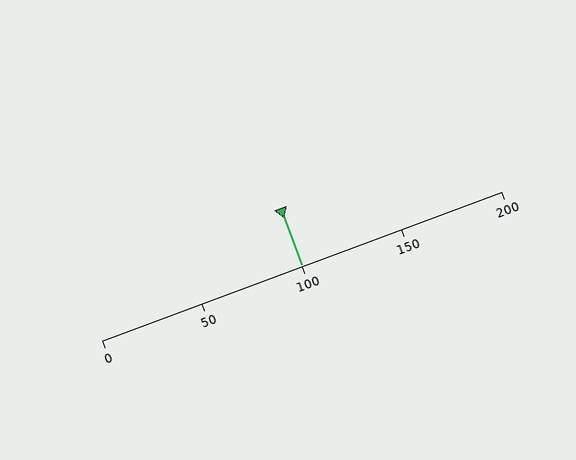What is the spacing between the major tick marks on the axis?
The major ticks are spaced 50 apart.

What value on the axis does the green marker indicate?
The marker indicates approximately 100.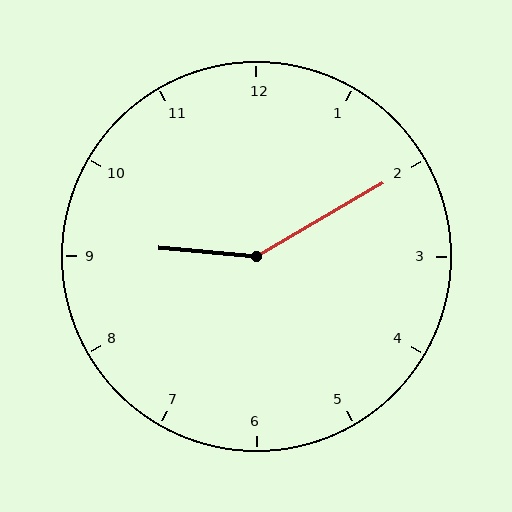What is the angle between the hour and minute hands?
Approximately 145 degrees.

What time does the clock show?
9:10.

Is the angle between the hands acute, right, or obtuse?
It is obtuse.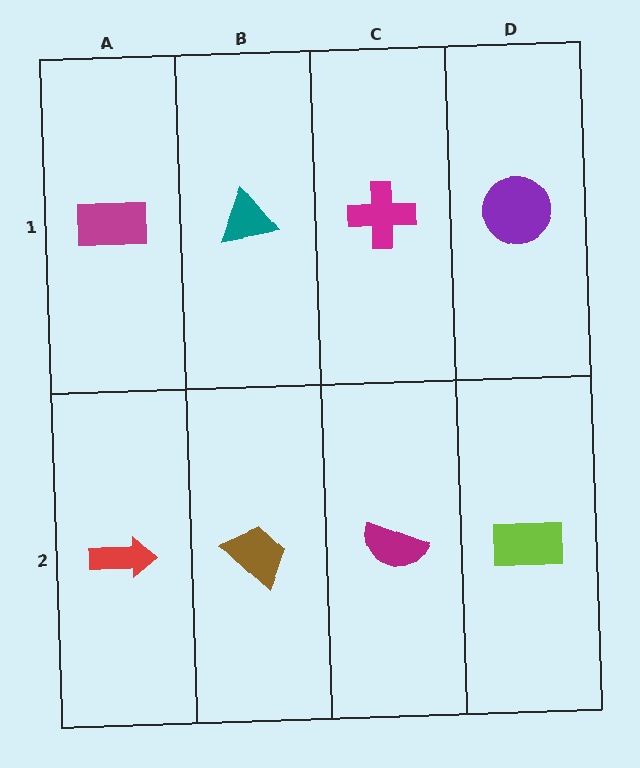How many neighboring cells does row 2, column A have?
2.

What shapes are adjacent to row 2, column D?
A purple circle (row 1, column D), a magenta semicircle (row 2, column C).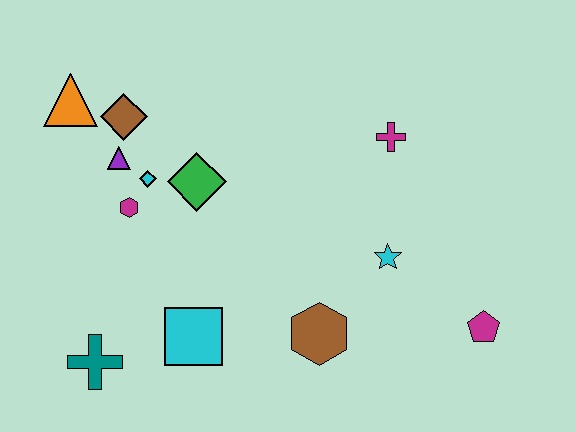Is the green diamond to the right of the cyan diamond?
Yes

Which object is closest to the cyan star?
The brown hexagon is closest to the cyan star.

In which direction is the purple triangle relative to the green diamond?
The purple triangle is to the left of the green diamond.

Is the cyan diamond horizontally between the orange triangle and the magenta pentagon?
Yes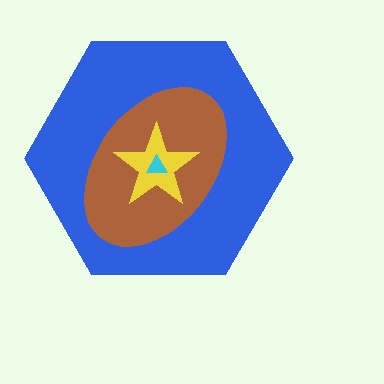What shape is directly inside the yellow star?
The cyan triangle.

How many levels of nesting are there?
4.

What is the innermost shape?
The cyan triangle.